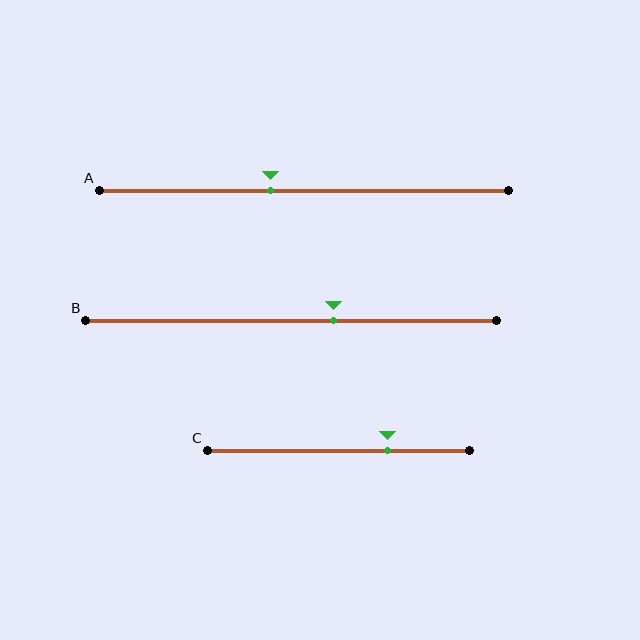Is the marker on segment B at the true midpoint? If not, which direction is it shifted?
No, the marker on segment B is shifted to the right by about 10% of the segment length.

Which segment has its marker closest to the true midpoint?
Segment A has its marker closest to the true midpoint.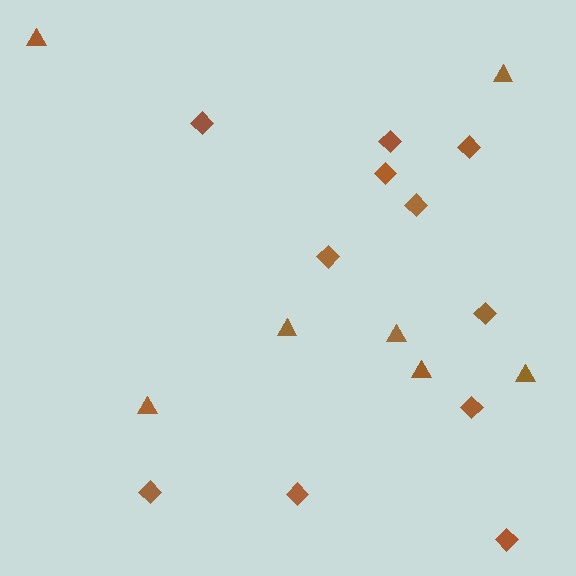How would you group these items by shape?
There are 2 groups: one group of triangles (7) and one group of diamonds (11).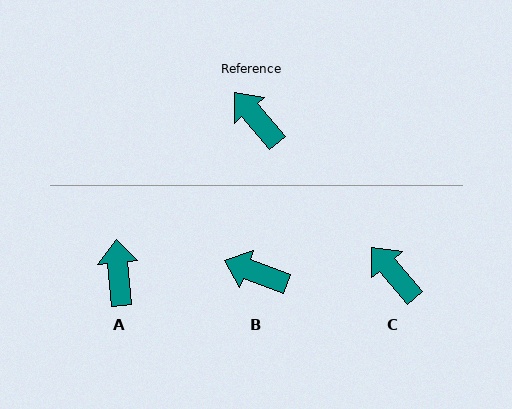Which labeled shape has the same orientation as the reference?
C.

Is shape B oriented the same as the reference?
No, it is off by about 29 degrees.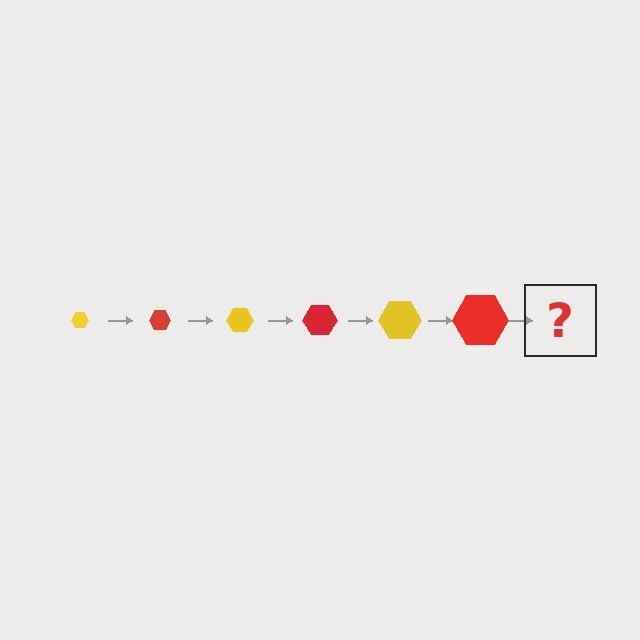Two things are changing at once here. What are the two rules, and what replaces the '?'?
The two rules are that the hexagon grows larger each step and the color cycles through yellow and red. The '?' should be a yellow hexagon, larger than the previous one.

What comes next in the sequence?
The next element should be a yellow hexagon, larger than the previous one.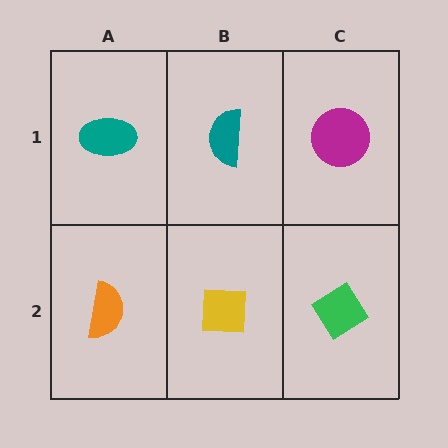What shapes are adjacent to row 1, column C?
A green diamond (row 2, column C), a teal semicircle (row 1, column B).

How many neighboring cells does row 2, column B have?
3.